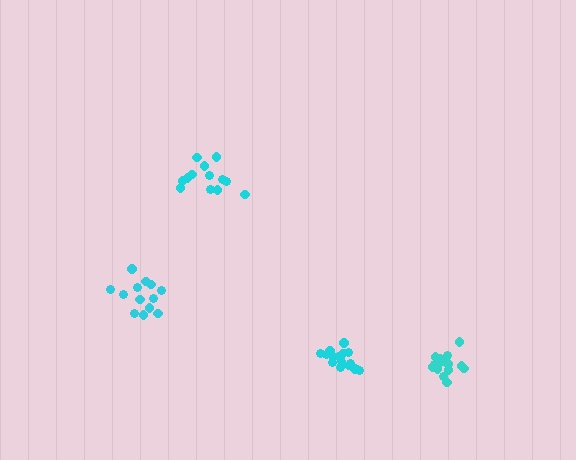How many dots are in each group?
Group 1: 16 dots, Group 2: 16 dots, Group 3: 13 dots, Group 4: 13 dots (58 total).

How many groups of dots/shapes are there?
There are 4 groups.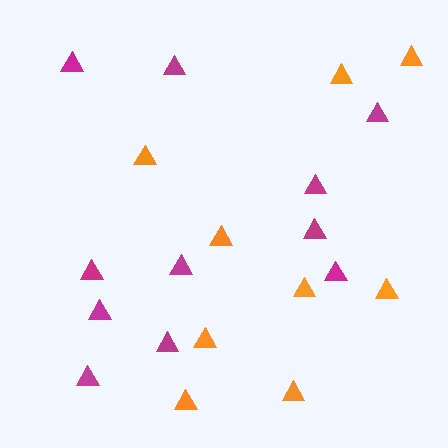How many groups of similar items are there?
There are 2 groups: one group of orange triangles (9) and one group of magenta triangles (11).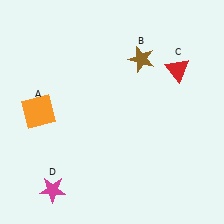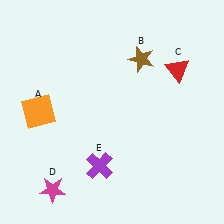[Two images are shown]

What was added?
A purple cross (E) was added in Image 2.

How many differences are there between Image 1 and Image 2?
There is 1 difference between the two images.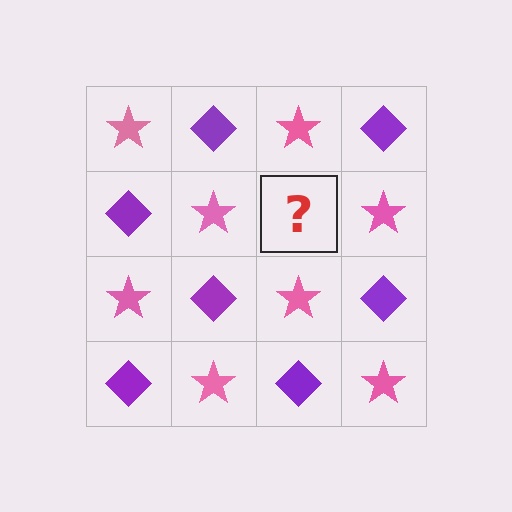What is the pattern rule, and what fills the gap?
The rule is that it alternates pink star and purple diamond in a checkerboard pattern. The gap should be filled with a purple diamond.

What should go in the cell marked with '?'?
The missing cell should contain a purple diamond.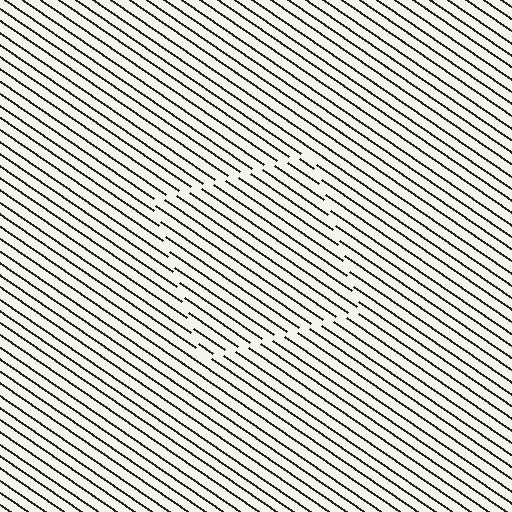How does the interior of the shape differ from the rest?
The interior of the shape contains the same grating, shifted by half a period — the contour is defined by the phase discontinuity where line-ends from the inner and outer gratings abut.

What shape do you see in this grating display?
An illusory square. The interior of the shape contains the same grating, shifted by half a period — the contour is defined by the phase discontinuity where line-ends from the inner and outer gratings abut.